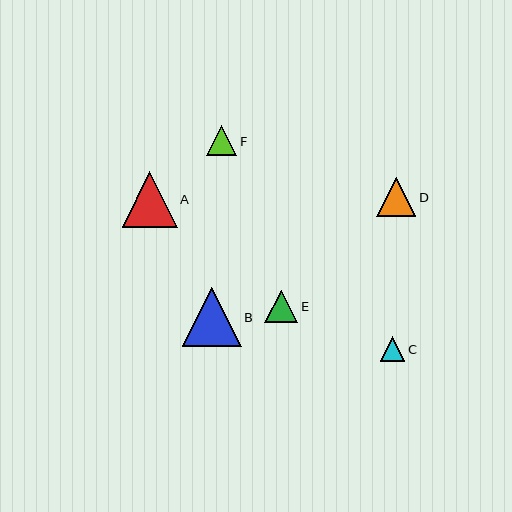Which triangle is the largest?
Triangle B is the largest with a size of approximately 59 pixels.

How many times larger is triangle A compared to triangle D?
Triangle A is approximately 1.4 times the size of triangle D.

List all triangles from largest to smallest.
From largest to smallest: B, A, D, E, F, C.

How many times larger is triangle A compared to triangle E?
Triangle A is approximately 1.7 times the size of triangle E.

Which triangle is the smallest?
Triangle C is the smallest with a size of approximately 24 pixels.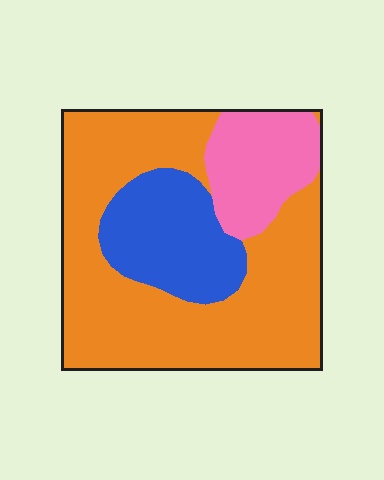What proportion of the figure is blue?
Blue takes up about one fifth (1/5) of the figure.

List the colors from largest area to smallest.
From largest to smallest: orange, blue, pink.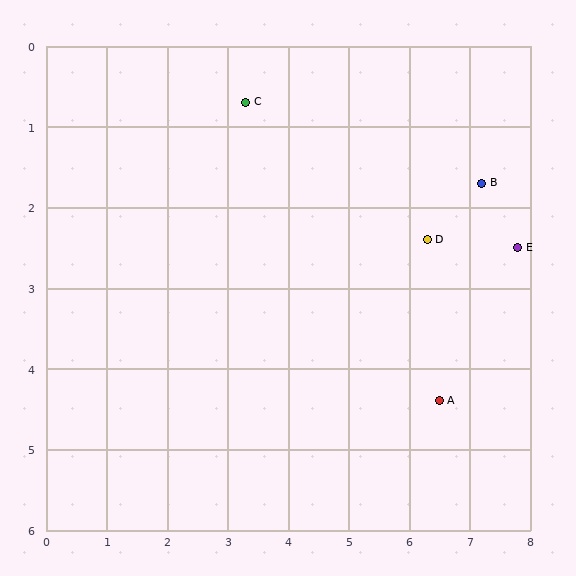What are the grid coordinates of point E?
Point E is at approximately (7.8, 2.5).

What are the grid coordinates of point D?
Point D is at approximately (6.3, 2.4).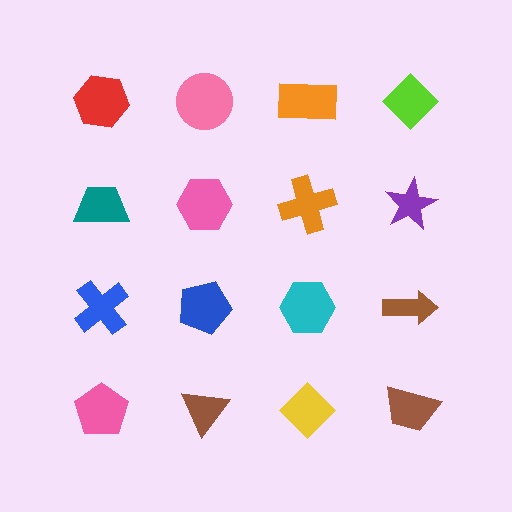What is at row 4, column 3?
A yellow diamond.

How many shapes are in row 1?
4 shapes.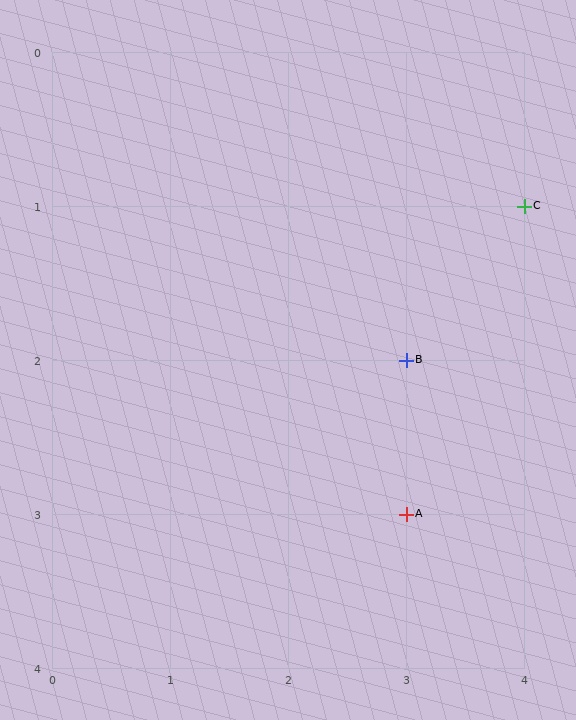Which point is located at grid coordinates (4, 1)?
Point C is at (4, 1).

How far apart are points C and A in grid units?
Points C and A are 1 column and 2 rows apart (about 2.2 grid units diagonally).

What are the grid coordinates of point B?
Point B is at grid coordinates (3, 2).